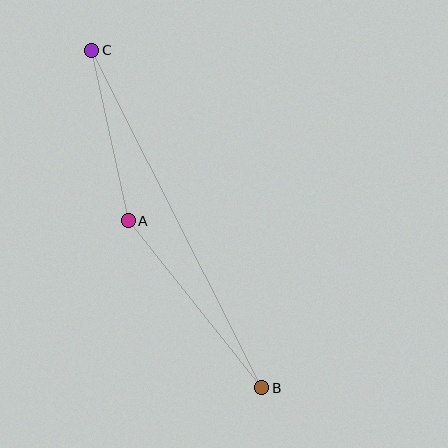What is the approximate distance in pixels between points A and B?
The distance between A and B is approximately 214 pixels.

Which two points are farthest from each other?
Points B and C are farthest from each other.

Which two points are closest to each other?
Points A and C are closest to each other.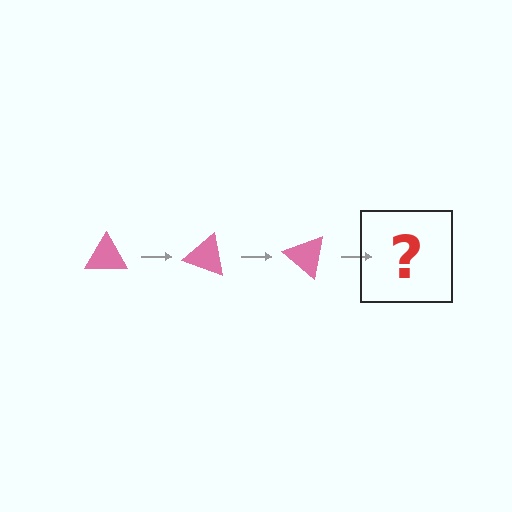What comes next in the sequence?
The next element should be a pink triangle rotated 60 degrees.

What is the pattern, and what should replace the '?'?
The pattern is that the triangle rotates 20 degrees each step. The '?' should be a pink triangle rotated 60 degrees.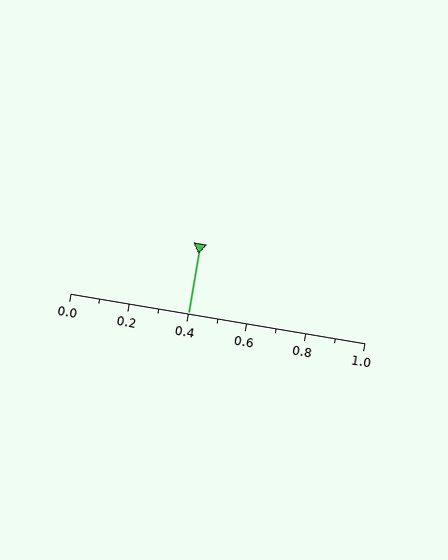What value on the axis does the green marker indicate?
The marker indicates approximately 0.4.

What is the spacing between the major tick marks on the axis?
The major ticks are spaced 0.2 apart.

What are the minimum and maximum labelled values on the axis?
The axis runs from 0.0 to 1.0.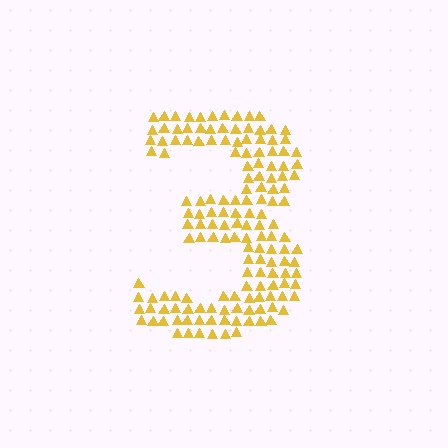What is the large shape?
The large shape is the digit 3.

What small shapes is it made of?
It is made of small triangles.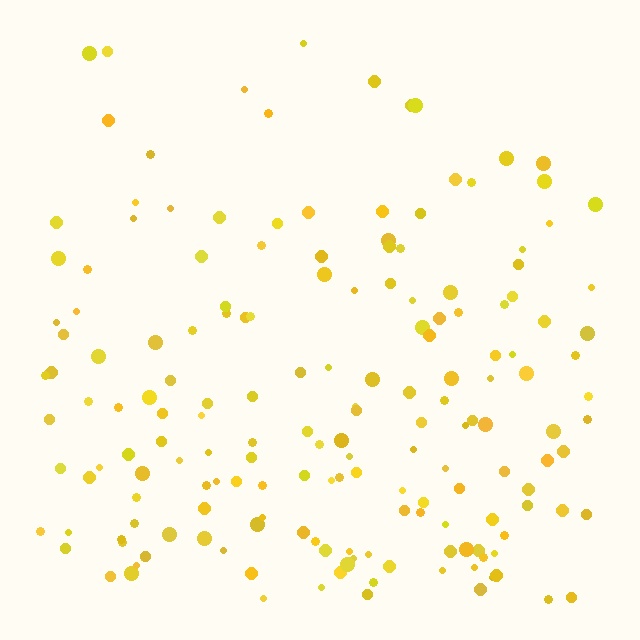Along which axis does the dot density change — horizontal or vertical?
Vertical.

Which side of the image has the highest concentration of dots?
The bottom.